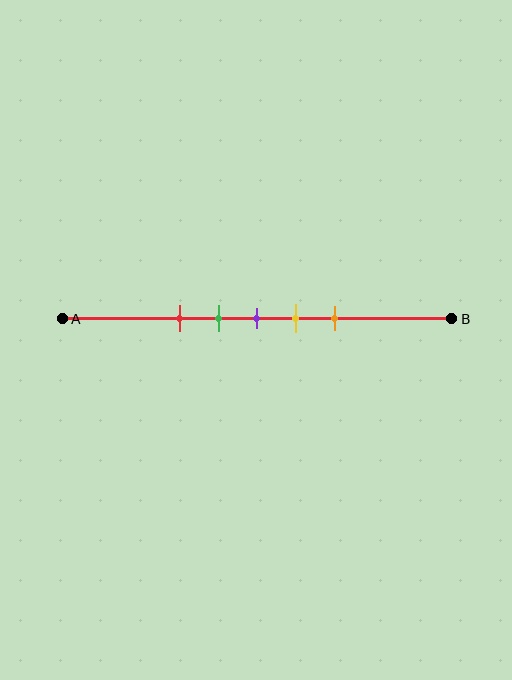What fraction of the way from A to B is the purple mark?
The purple mark is approximately 50% (0.5) of the way from A to B.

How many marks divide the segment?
There are 5 marks dividing the segment.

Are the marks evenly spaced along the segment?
Yes, the marks are approximately evenly spaced.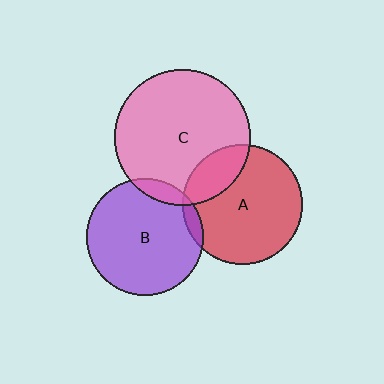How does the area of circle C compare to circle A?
Approximately 1.3 times.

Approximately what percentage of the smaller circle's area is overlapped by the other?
Approximately 20%.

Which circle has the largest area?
Circle C (pink).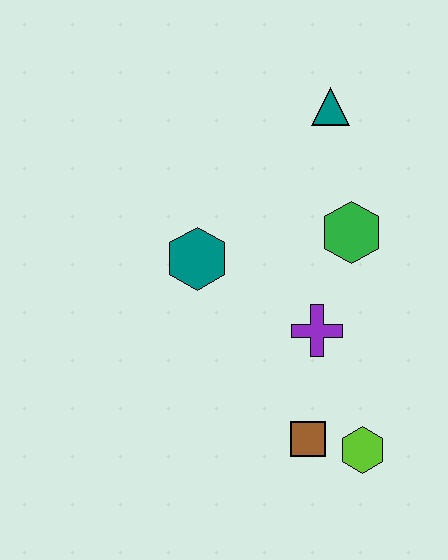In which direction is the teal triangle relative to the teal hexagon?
The teal triangle is above the teal hexagon.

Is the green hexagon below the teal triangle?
Yes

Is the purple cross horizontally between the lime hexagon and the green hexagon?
No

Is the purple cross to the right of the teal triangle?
No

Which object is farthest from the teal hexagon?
The lime hexagon is farthest from the teal hexagon.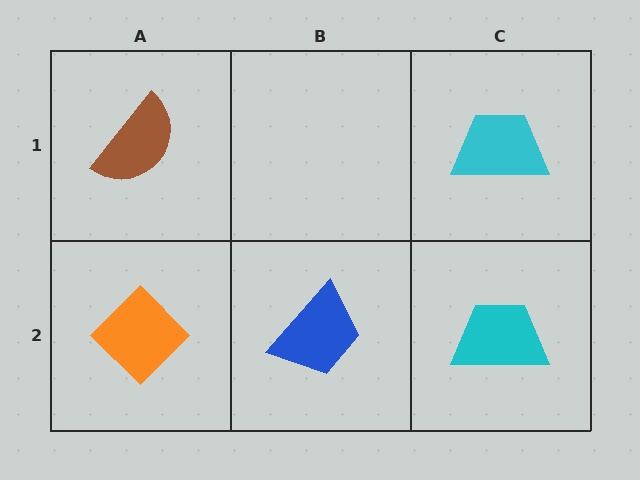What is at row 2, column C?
A cyan trapezoid.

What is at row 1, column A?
A brown semicircle.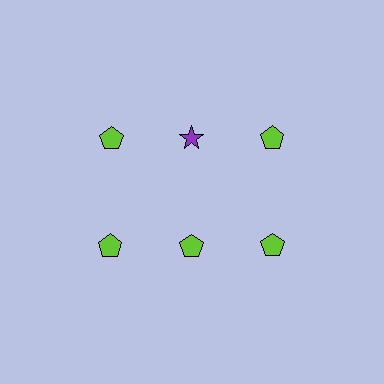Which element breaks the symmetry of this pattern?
The purple star in the top row, second from left column breaks the symmetry. All other shapes are lime pentagons.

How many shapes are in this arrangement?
There are 6 shapes arranged in a grid pattern.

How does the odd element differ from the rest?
It differs in both color (purple instead of lime) and shape (star instead of pentagon).